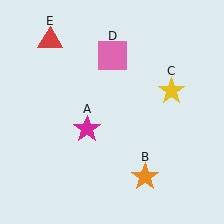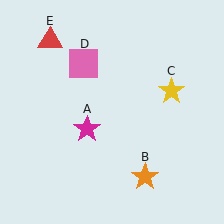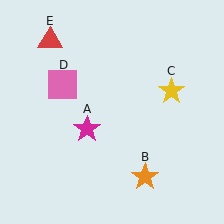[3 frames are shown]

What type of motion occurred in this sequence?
The pink square (object D) rotated counterclockwise around the center of the scene.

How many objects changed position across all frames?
1 object changed position: pink square (object D).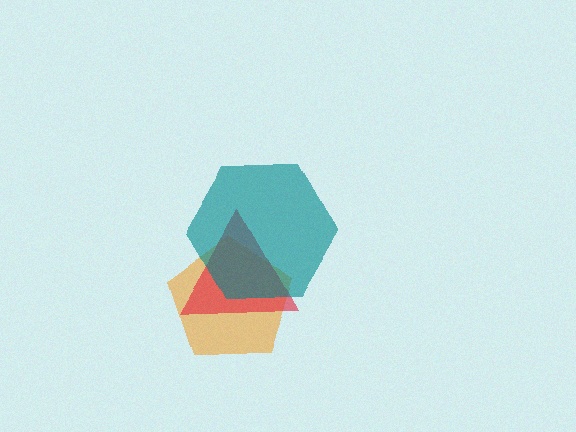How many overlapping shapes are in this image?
There are 3 overlapping shapes in the image.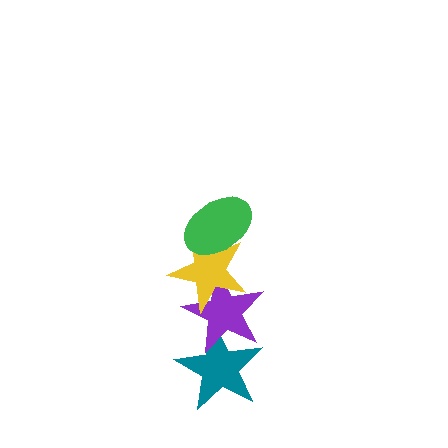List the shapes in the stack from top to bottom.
From top to bottom: the green ellipse, the yellow star, the purple star, the teal star.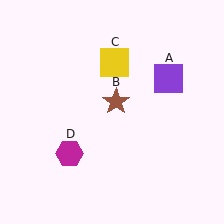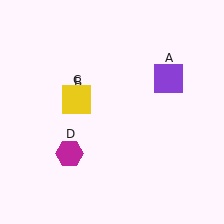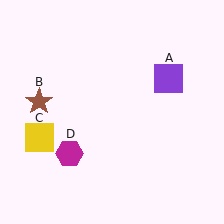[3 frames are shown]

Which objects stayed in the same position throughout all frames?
Purple square (object A) and magenta hexagon (object D) remained stationary.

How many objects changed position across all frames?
2 objects changed position: brown star (object B), yellow square (object C).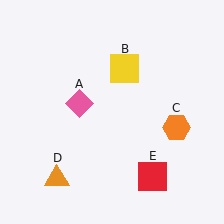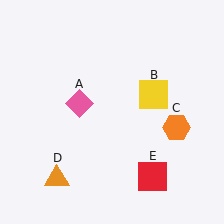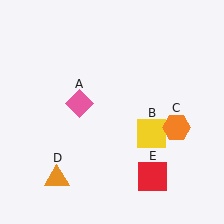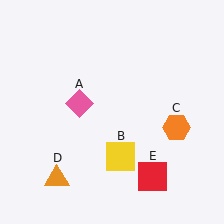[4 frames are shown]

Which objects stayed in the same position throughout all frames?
Pink diamond (object A) and orange hexagon (object C) and orange triangle (object D) and red square (object E) remained stationary.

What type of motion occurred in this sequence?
The yellow square (object B) rotated clockwise around the center of the scene.